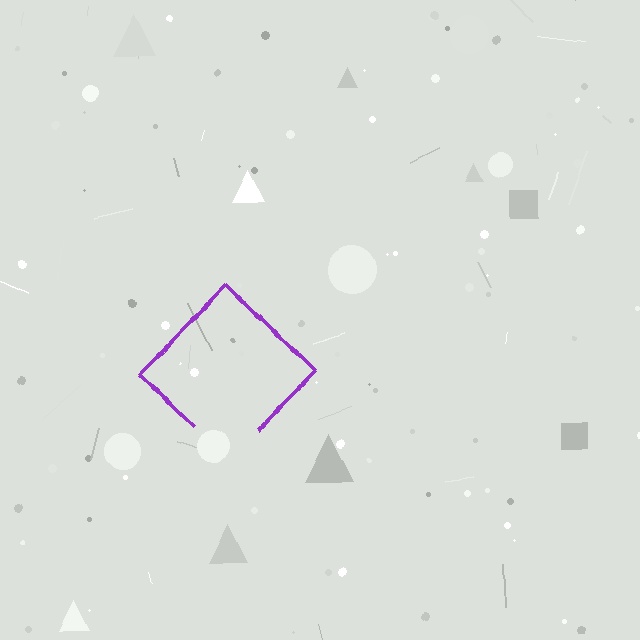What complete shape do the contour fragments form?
The contour fragments form a diamond.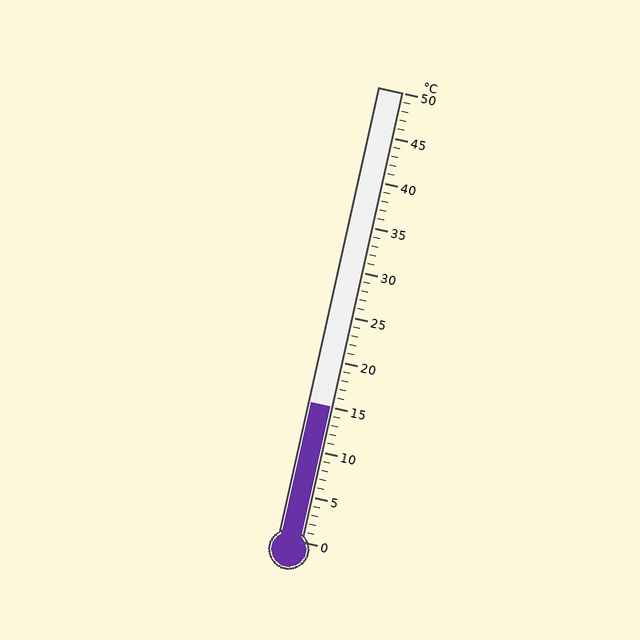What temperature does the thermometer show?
The thermometer shows approximately 15°C.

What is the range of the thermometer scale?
The thermometer scale ranges from 0°C to 50°C.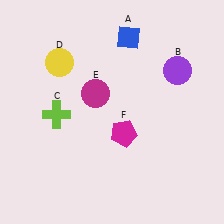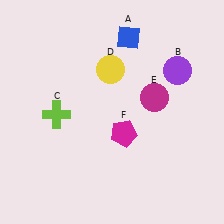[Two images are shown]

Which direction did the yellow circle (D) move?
The yellow circle (D) moved right.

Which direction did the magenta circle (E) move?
The magenta circle (E) moved right.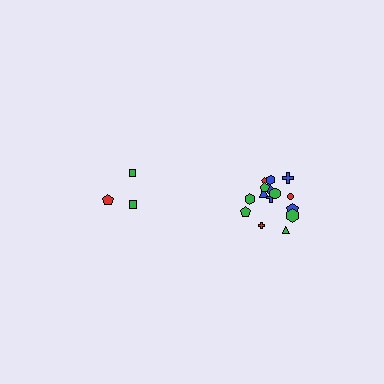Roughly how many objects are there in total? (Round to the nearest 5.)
Roughly 20 objects in total.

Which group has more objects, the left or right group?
The right group.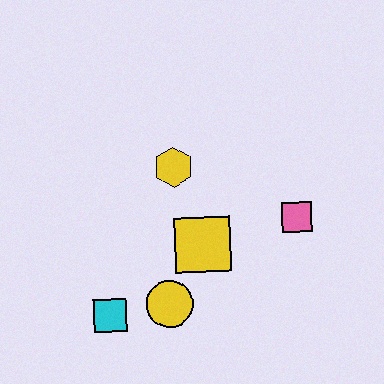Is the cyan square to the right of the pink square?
No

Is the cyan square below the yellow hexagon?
Yes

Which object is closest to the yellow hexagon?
The yellow square is closest to the yellow hexagon.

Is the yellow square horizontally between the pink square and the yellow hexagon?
Yes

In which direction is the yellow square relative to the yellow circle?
The yellow square is above the yellow circle.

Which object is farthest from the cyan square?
The pink square is farthest from the cyan square.